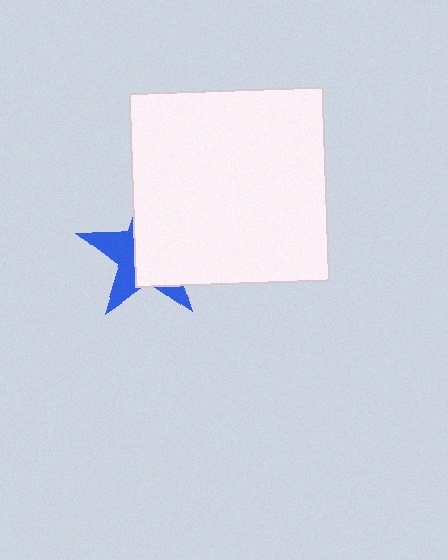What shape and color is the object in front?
The object in front is a white square.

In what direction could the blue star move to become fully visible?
The blue star could move left. That would shift it out from behind the white square entirely.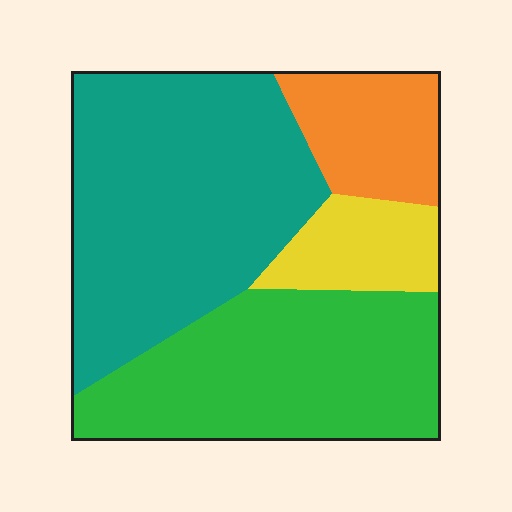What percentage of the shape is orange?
Orange covers around 15% of the shape.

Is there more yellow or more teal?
Teal.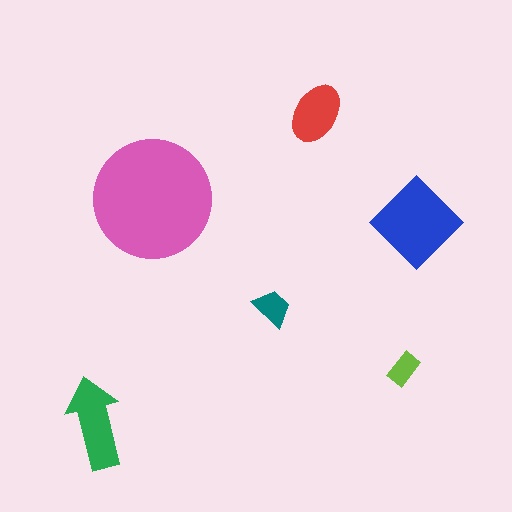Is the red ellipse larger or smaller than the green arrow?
Smaller.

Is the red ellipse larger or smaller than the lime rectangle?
Larger.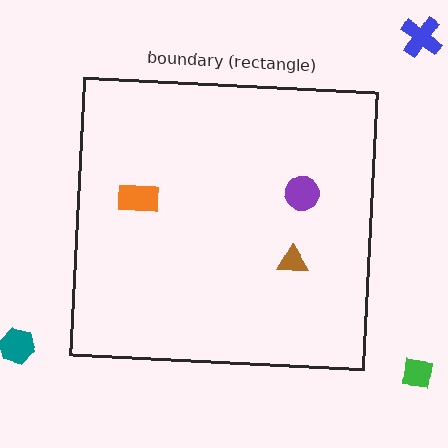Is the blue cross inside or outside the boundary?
Outside.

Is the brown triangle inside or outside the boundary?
Inside.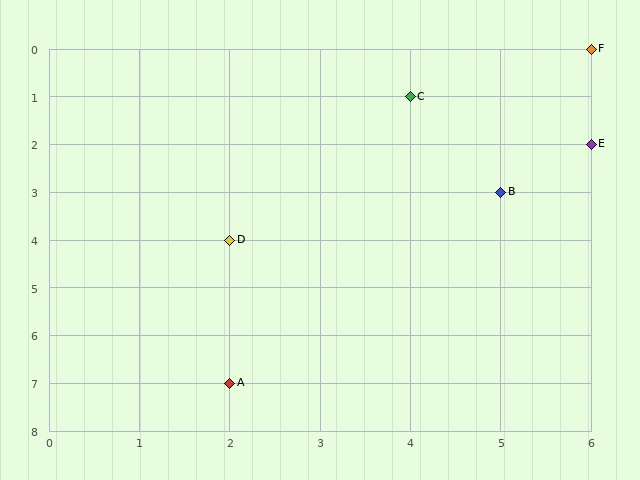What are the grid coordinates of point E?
Point E is at grid coordinates (6, 2).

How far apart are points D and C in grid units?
Points D and C are 2 columns and 3 rows apart (about 3.6 grid units diagonally).